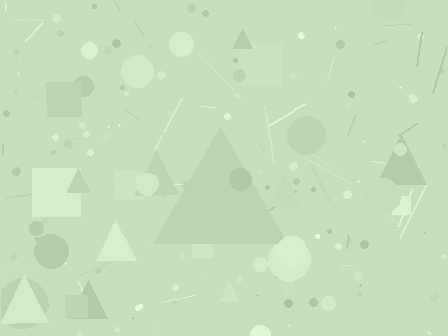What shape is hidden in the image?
A triangle is hidden in the image.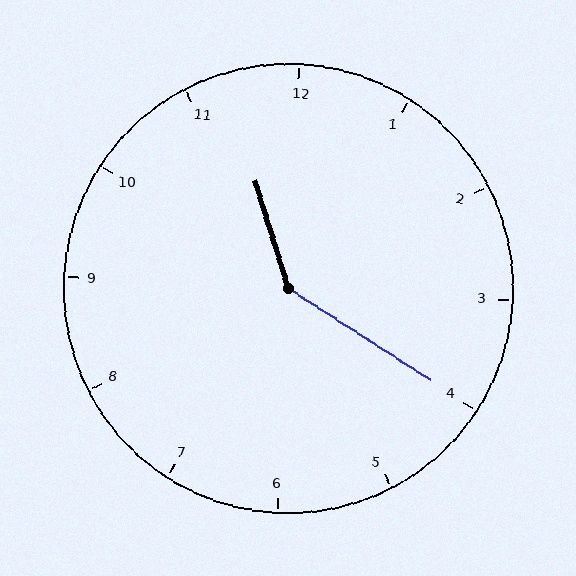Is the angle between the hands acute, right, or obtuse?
It is obtuse.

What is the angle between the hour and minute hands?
Approximately 140 degrees.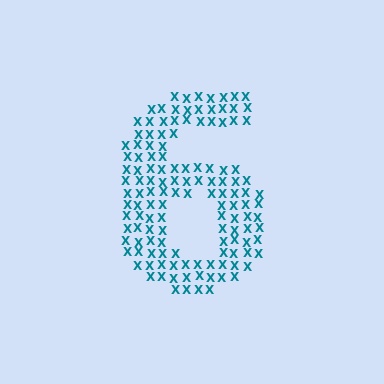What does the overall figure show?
The overall figure shows the digit 6.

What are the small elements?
The small elements are letter X's.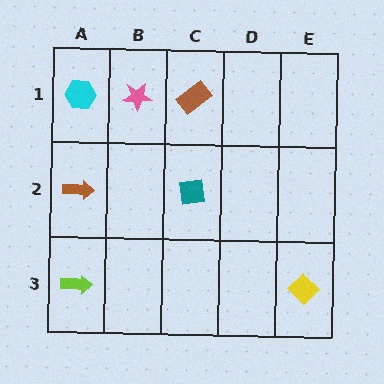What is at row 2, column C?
A teal square.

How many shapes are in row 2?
2 shapes.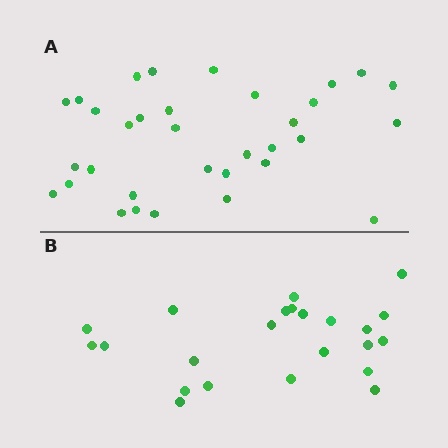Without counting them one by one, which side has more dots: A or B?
Region A (the top region) has more dots.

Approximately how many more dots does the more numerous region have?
Region A has roughly 10 or so more dots than region B.